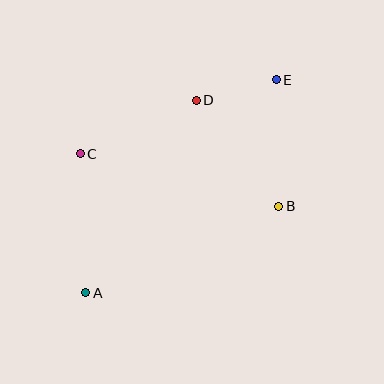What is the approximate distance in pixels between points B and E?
The distance between B and E is approximately 126 pixels.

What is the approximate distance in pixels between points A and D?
The distance between A and D is approximately 222 pixels.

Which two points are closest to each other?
Points D and E are closest to each other.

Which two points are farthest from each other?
Points A and E are farthest from each other.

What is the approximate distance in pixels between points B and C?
The distance between B and C is approximately 205 pixels.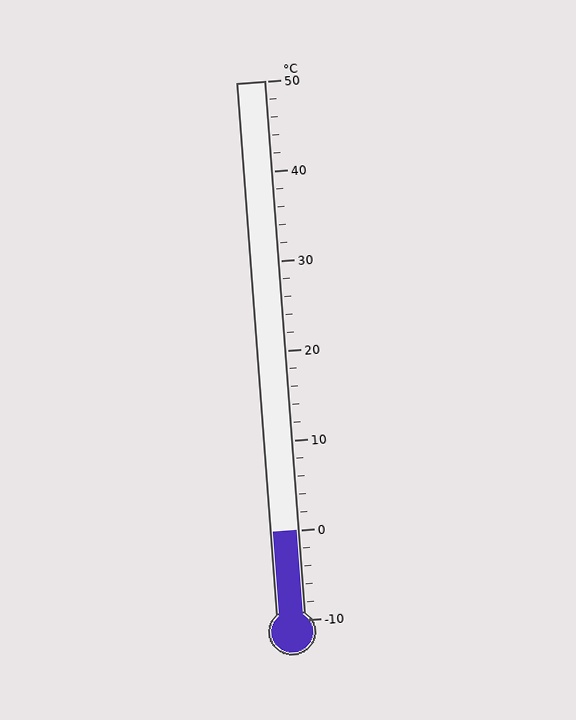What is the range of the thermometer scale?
The thermometer scale ranges from -10°C to 50°C.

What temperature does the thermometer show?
The thermometer shows approximately 0°C.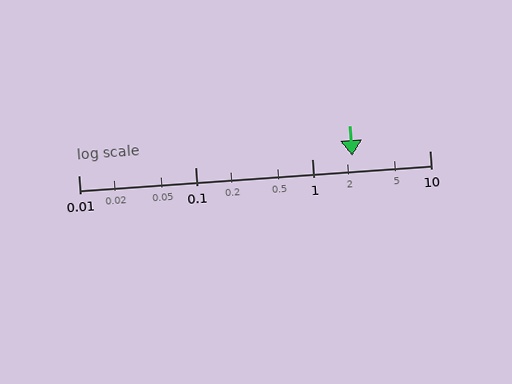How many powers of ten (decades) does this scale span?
The scale spans 3 decades, from 0.01 to 10.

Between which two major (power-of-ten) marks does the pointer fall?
The pointer is between 1 and 10.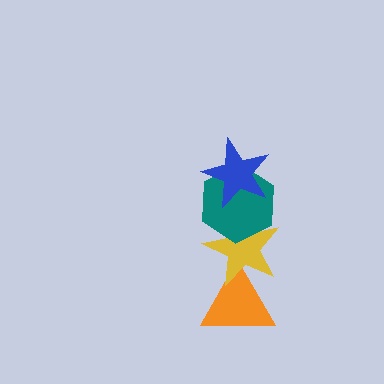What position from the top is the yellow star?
The yellow star is 3rd from the top.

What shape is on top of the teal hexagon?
The blue star is on top of the teal hexagon.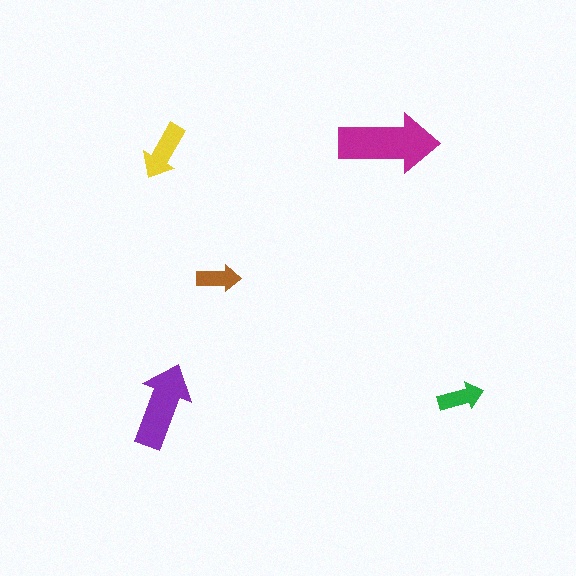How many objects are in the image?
There are 5 objects in the image.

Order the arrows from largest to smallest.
the magenta one, the purple one, the yellow one, the green one, the brown one.